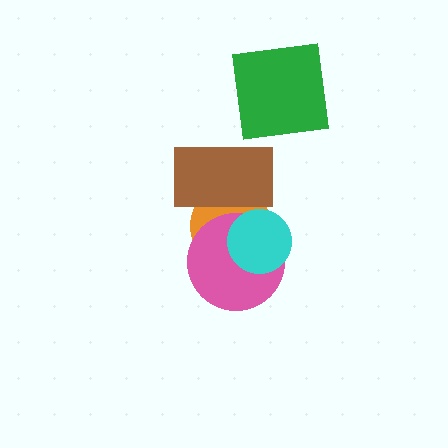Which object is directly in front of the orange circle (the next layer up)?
The pink circle is directly in front of the orange circle.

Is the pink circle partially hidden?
Yes, it is partially covered by another shape.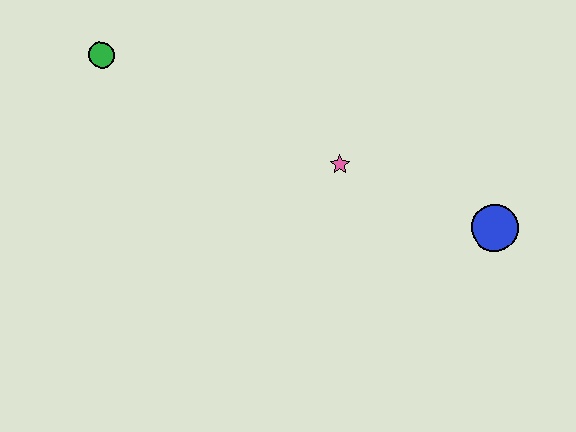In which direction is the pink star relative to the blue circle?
The pink star is to the left of the blue circle.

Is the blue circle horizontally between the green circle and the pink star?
No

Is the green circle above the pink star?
Yes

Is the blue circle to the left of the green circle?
No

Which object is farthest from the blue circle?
The green circle is farthest from the blue circle.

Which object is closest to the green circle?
The pink star is closest to the green circle.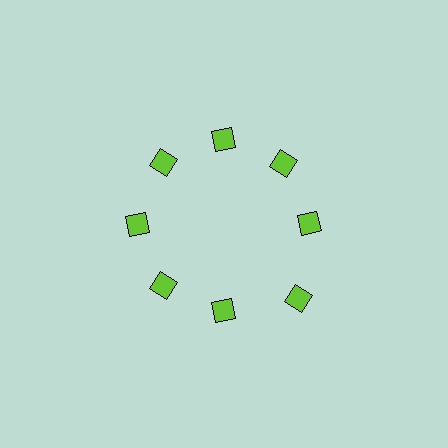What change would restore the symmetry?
The symmetry would be restored by moving it inward, back onto the ring so that all 8 diamonds sit at equal angles and equal distance from the center.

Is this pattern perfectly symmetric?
No. The 8 lime diamonds are arranged in a ring, but one element near the 4 o'clock position is pushed outward from the center, breaking the 8-fold rotational symmetry.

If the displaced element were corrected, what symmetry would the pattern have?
It would have 8-fold rotational symmetry — the pattern would map onto itself every 45 degrees.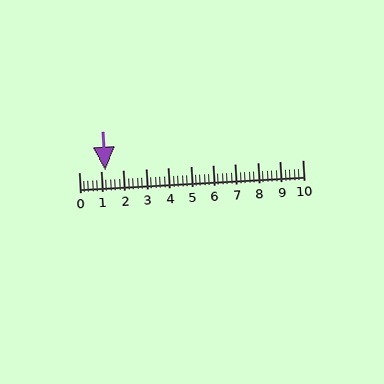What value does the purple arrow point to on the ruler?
The purple arrow points to approximately 1.2.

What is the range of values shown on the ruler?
The ruler shows values from 0 to 10.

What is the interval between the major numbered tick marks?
The major tick marks are spaced 1 units apart.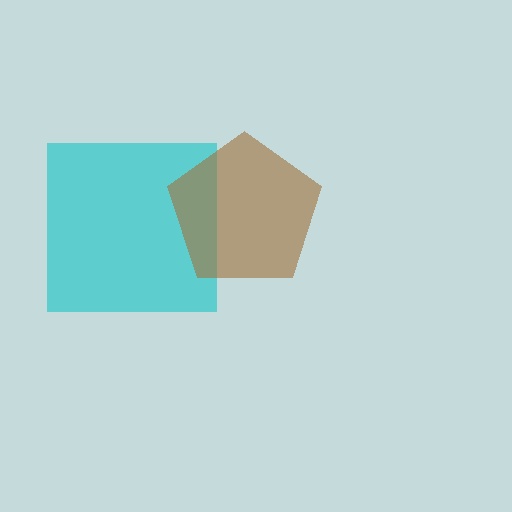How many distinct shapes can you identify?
There are 2 distinct shapes: a cyan square, a brown pentagon.